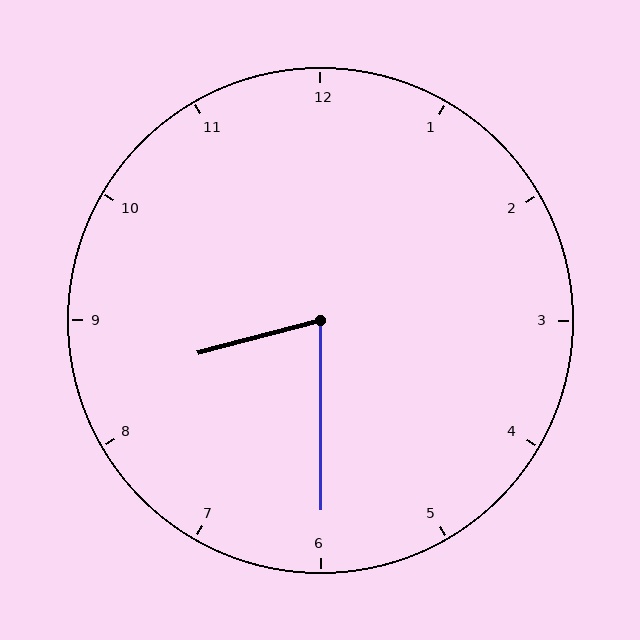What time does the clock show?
8:30.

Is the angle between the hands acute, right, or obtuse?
It is acute.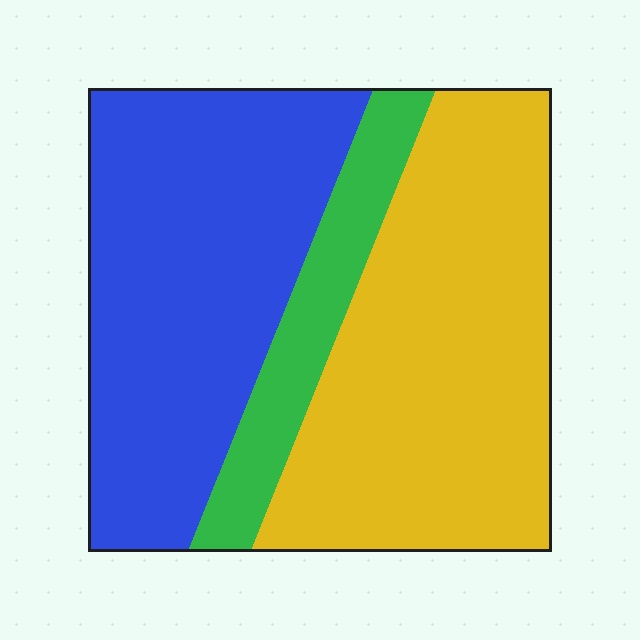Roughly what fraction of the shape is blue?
Blue covers 42% of the shape.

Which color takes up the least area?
Green, at roughly 15%.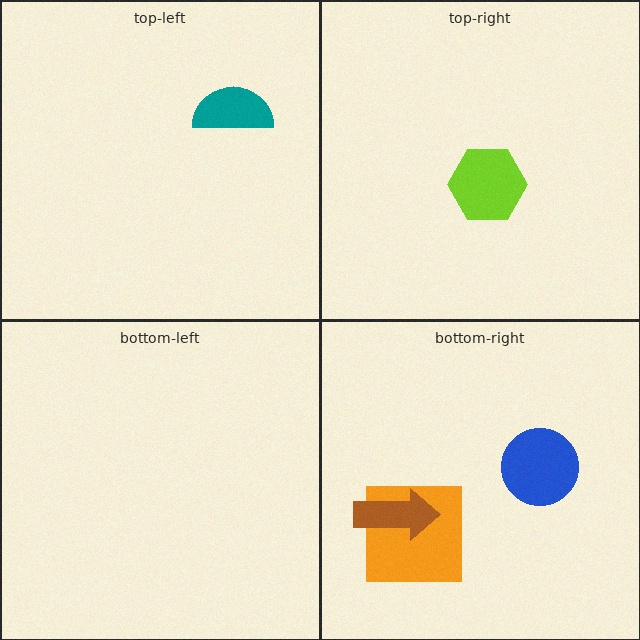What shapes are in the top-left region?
The teal semicircle.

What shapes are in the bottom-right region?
The blue circle, the orange square, the brown arrow.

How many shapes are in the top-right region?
1.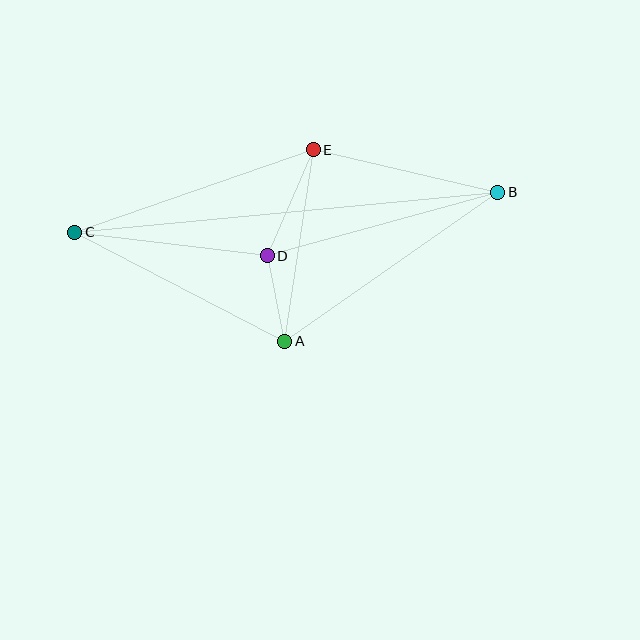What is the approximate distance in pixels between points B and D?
The distance between B and D is approximately 239 pixels.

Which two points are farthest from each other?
Points B and C are farthest from each other.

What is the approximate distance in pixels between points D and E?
The distance between D and E is approximately 116 pixels.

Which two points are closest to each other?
Points A and D are closest to each other.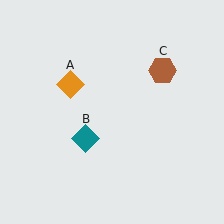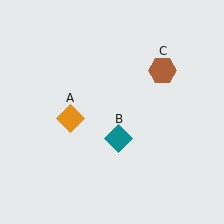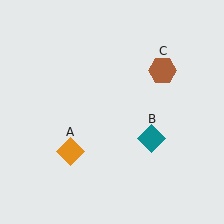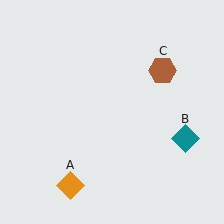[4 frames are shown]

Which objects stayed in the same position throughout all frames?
Brown hexagon (object C) remained stationary.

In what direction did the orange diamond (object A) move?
The orange diamond (object A) moved down.